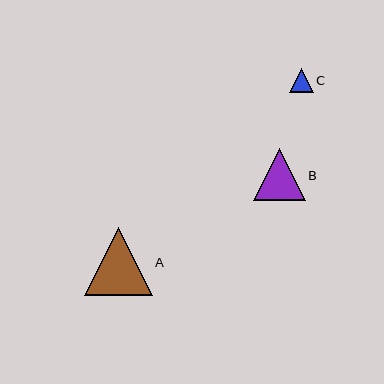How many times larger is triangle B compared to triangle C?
Triangle B is approximately 2.2 times the size of triangle C.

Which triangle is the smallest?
Triangle C is the smallest with a size of approximately 23 pixels.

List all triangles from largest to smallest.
From largest to smallest: A, B, C.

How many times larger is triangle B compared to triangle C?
Triangle B is approximately 2.2 times the size of triangle C.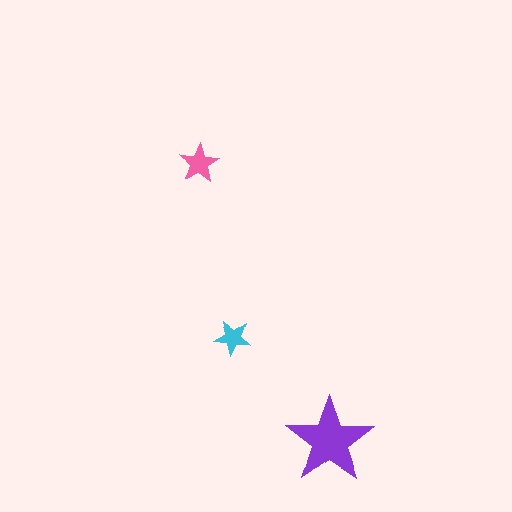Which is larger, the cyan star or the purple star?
The purple one.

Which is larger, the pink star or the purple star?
The purple one.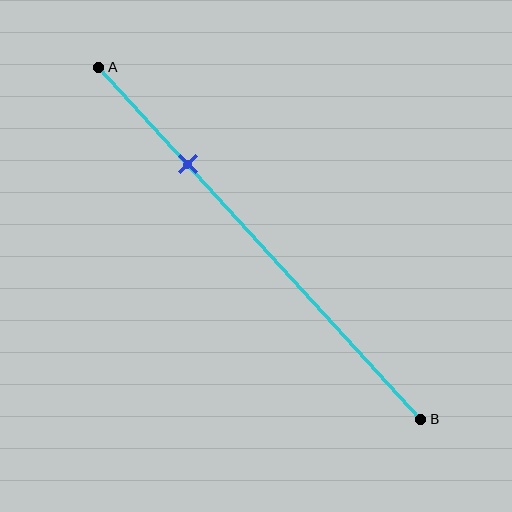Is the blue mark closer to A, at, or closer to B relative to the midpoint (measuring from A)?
The blue mark is closer to point A than the midpoint of segment AB.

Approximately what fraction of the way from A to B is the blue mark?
The blue mark is approximately 30% of the way from A to B.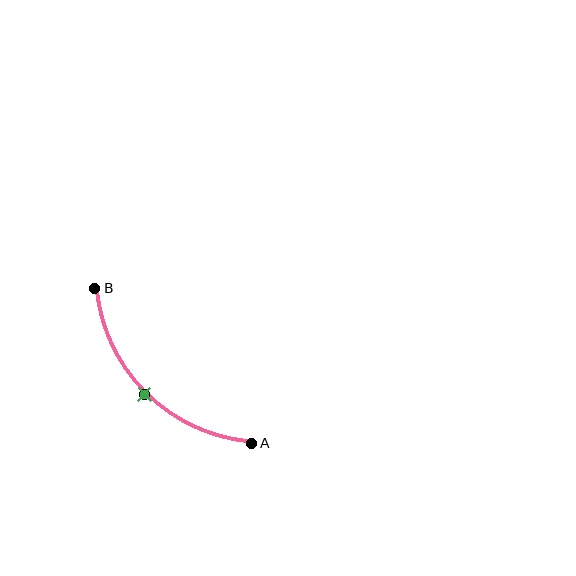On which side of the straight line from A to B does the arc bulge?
The arc bulges below and to the left of the straight line connecting A and B.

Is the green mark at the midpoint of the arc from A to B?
Yes. The green mark lies on the arc at equal arc-length from both A and B — it is the arc midpoint.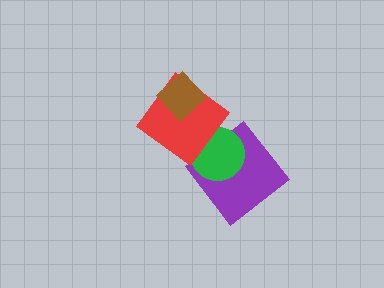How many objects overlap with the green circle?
2 objects overlap with the green circle.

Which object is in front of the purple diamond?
The green circle is in front of the purple diamond.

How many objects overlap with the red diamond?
2 objects overlap with the red diamond.